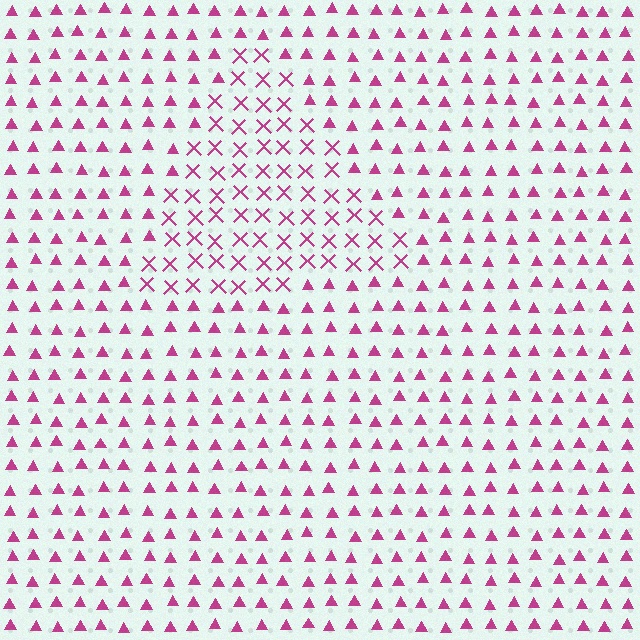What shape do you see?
I see a triangle.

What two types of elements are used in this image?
The image uses X marks inside the triangle region and triangles outside it.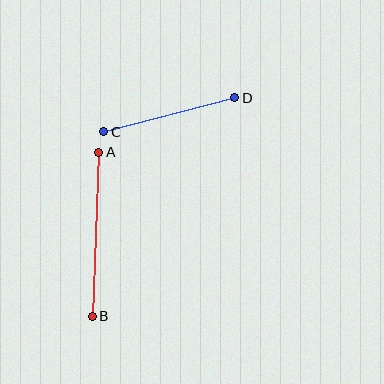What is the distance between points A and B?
The distance is approximately 164 pixels.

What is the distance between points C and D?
The distance is approximately 135 pixels.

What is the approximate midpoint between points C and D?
The midpoint is at approximately (169, 115) pixels.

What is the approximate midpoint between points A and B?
The midpoint is at approximately (95, 234) pixels.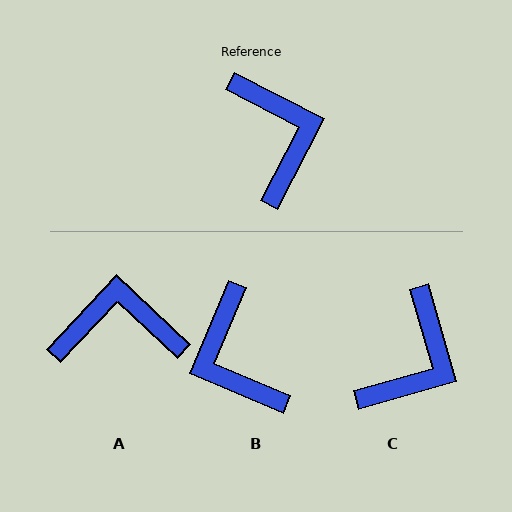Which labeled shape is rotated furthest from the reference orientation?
B, about 176 degrees away.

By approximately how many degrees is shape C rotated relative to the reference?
Approximately 47 degrees clockwise.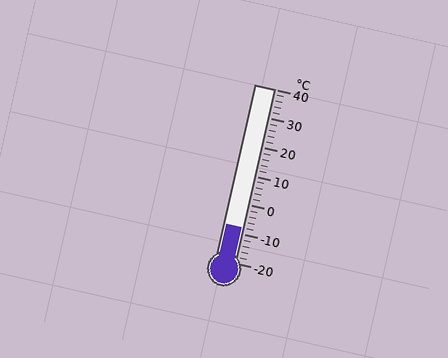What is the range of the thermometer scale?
The thermometer scale ranges from -20°C to 40°C.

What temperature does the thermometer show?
The thermometer shows approximately -8°C.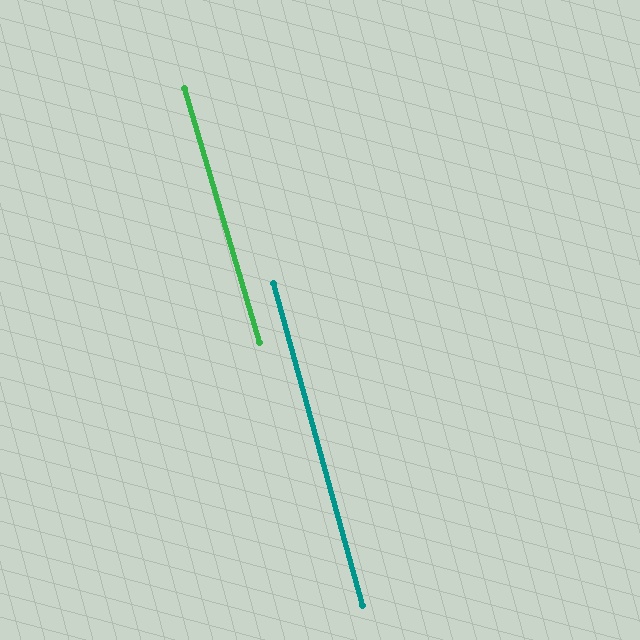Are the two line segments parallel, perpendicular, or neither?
Parallel — their directions differ by only 0.8°.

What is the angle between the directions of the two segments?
Approximately 1 degree.